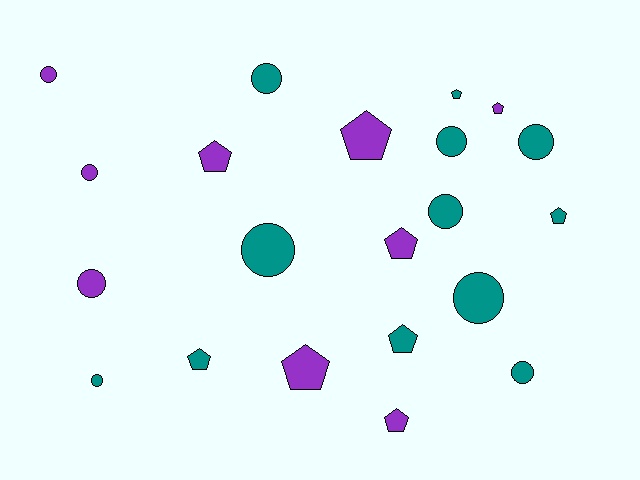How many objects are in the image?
There are 21 objects.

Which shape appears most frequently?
Circle, with 11 objects.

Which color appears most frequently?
Teal, with 12 objects.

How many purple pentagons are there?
There are 6 purple pentagons.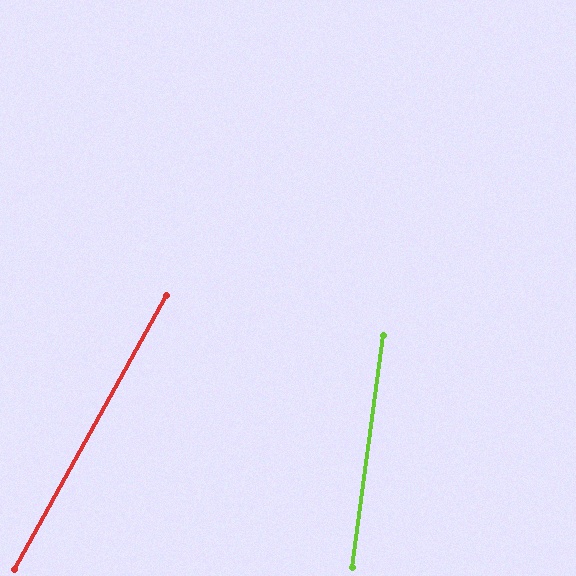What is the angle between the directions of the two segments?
Approximately 21 degrees.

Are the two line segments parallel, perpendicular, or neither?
Neither parallel nor perpendicular — they differ by about 21°.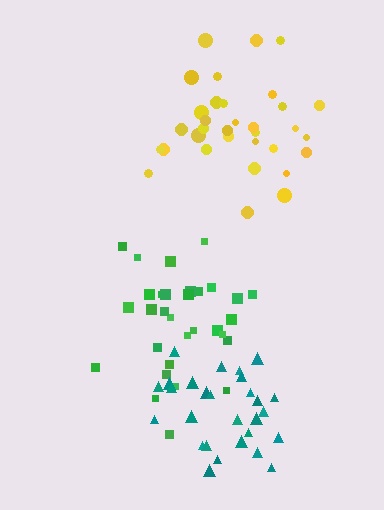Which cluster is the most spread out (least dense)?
Yellow.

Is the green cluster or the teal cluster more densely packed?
Teal.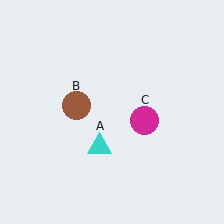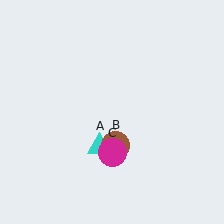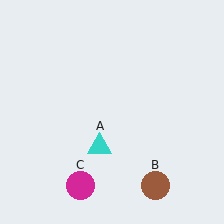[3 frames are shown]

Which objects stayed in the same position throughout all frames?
Cyan triangle (object A) remained stationary.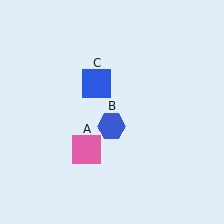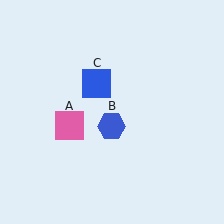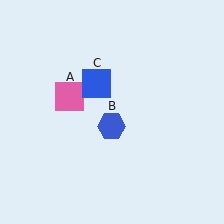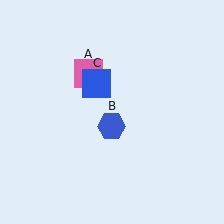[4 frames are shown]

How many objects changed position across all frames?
1 object changed position: pink square (object A).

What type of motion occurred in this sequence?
The pink square (object A) rotated clockwise around the center of the scene.